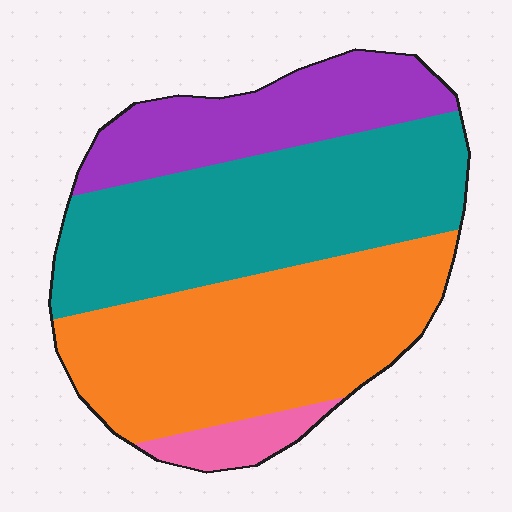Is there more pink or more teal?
Teal.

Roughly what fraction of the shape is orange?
Orange takes up about three eighths (3/8) of the shape.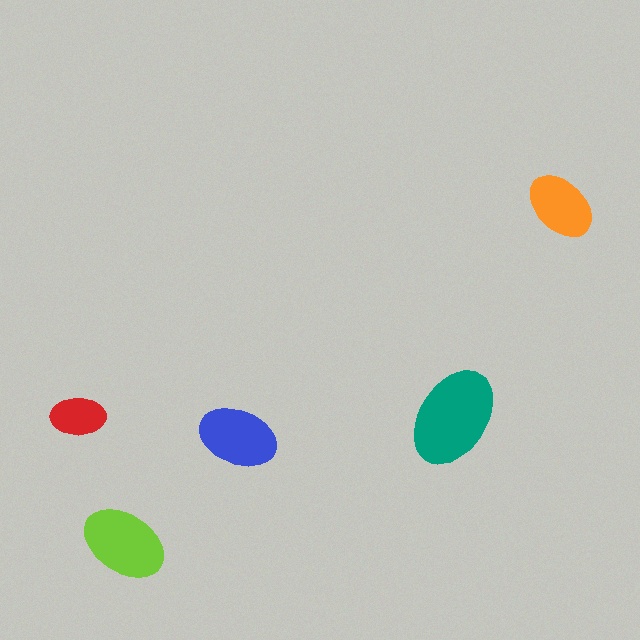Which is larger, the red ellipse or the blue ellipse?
The blue one.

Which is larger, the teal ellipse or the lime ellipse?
The teal one.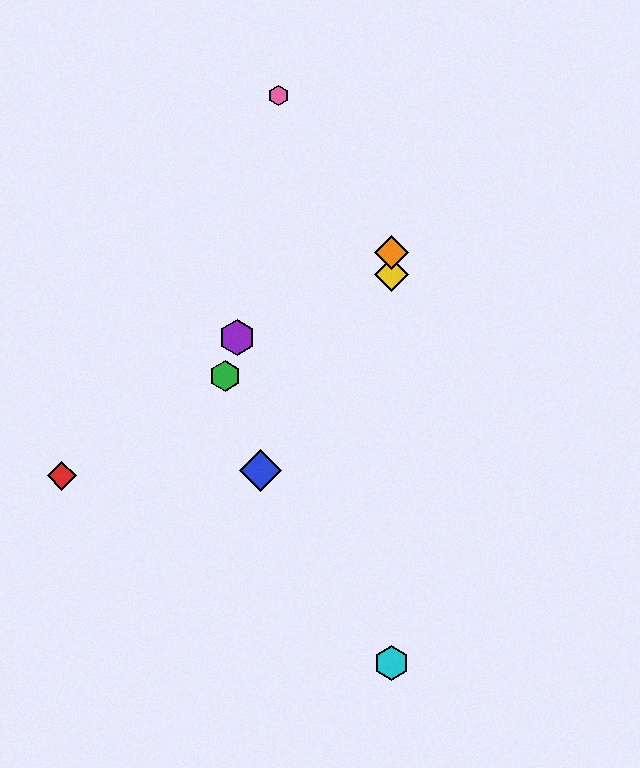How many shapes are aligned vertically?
3 shapes (the yellow diamond, the orange diamond, the cyan hexagon) are aligned vertically.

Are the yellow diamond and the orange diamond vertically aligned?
Yes, both are at x≈391.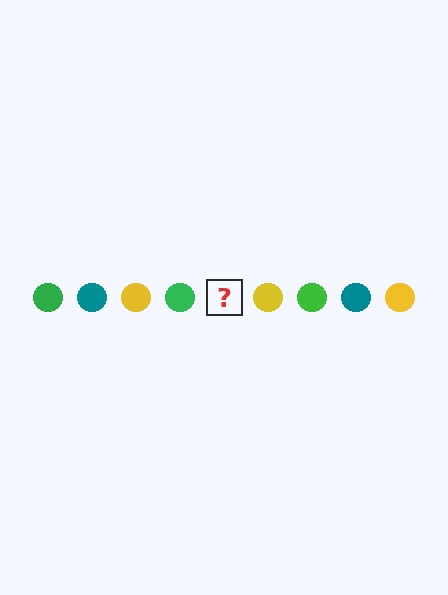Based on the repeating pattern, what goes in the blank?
The blank should be a teal circle.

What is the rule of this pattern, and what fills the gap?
The rule is that the pattern cycles through green, teal, yellow circles. The gap should be filled with a teal circle.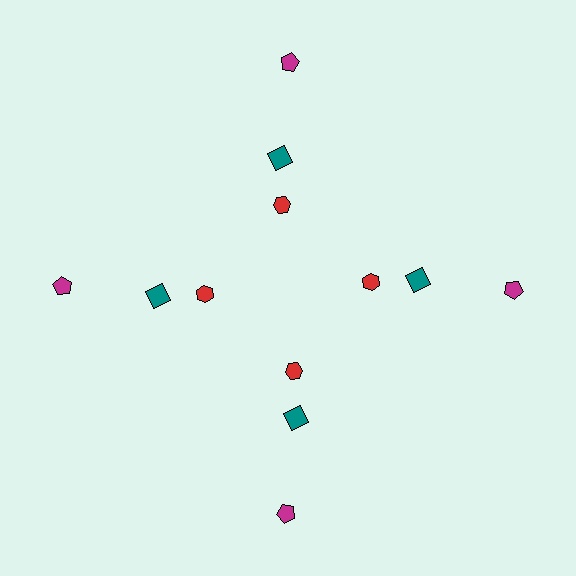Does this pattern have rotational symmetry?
Yes, this pattern has 4-fold rotational symmetry. It looks the same after rotating 90 degrees around the center.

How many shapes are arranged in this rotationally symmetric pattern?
There are 12 shapes, arranged in 4 groups of 3.